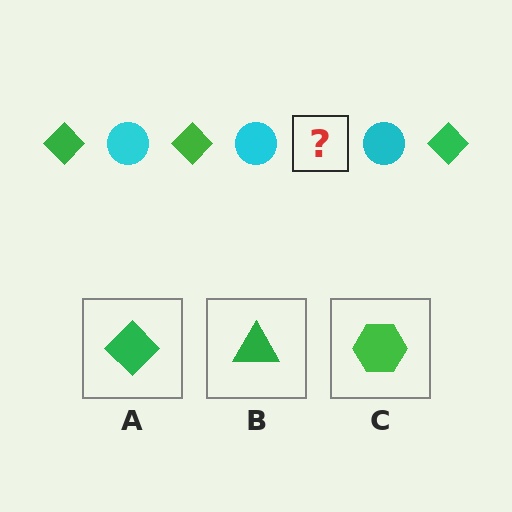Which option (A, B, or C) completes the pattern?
A.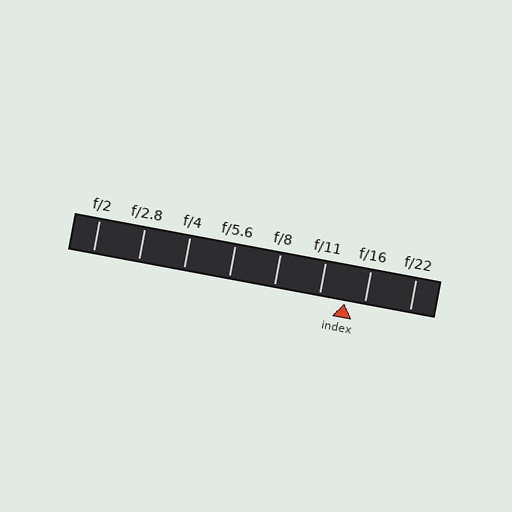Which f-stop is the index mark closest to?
The index mark is closest to f/16.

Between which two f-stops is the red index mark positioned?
The index mark is between f/11 and f/16.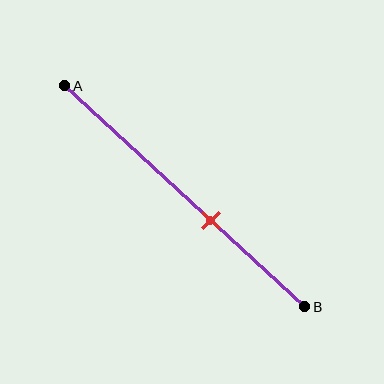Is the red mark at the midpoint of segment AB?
No, the mark is at about 60% from A, not at the 50% midpoint.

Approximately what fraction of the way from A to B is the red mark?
The red mark is approximately 60% of the way from A to B.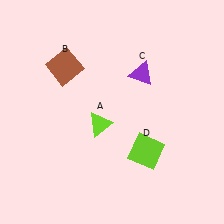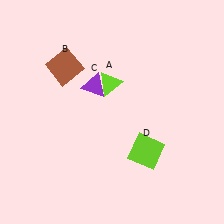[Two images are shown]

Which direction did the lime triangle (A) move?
The lime triangle (A) moved up.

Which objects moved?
The objects that moved are: the lime triangle (A), the purple triangle (C).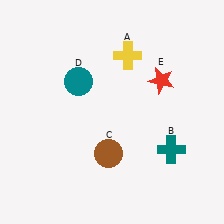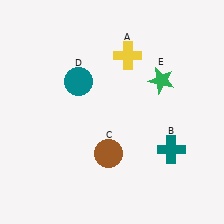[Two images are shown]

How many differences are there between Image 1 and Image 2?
There is 1 difference between the two images.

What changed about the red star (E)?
In Image 1, E is red. In Image 2, it changed to green.